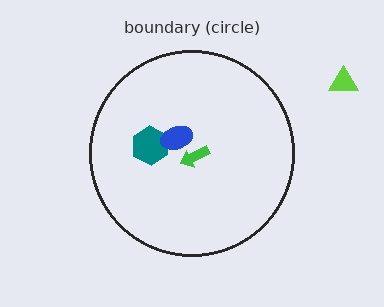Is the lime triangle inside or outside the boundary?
Outside.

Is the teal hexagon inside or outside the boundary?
Inside.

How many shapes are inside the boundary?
3 inside, 1 outside.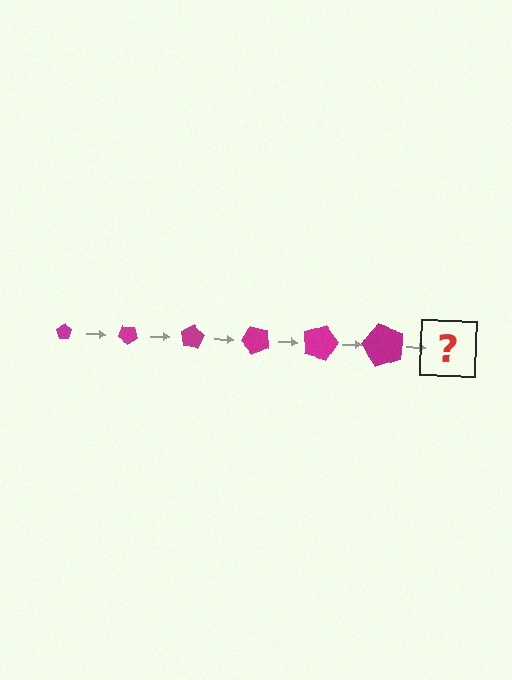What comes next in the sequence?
The next element should be a pentagon, larger than the previous one and rotated 240 degrees from the start.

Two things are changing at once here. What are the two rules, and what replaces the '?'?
The two rules are that the pentagon grows larger each step and it rotates 40 degrees each step. The '?' should be a pentagon, larger than the previous one and rotated 240 degrees from the start.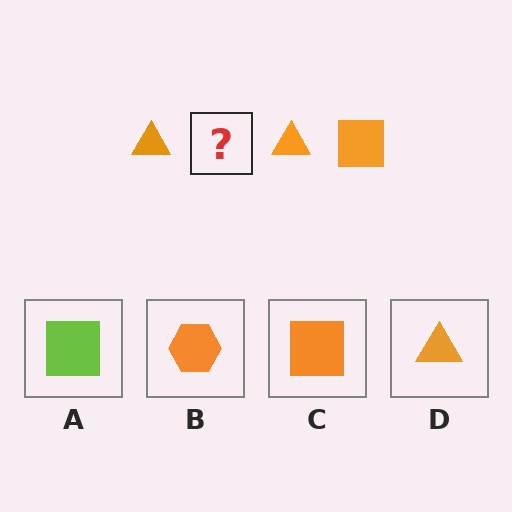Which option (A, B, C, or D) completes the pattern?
C.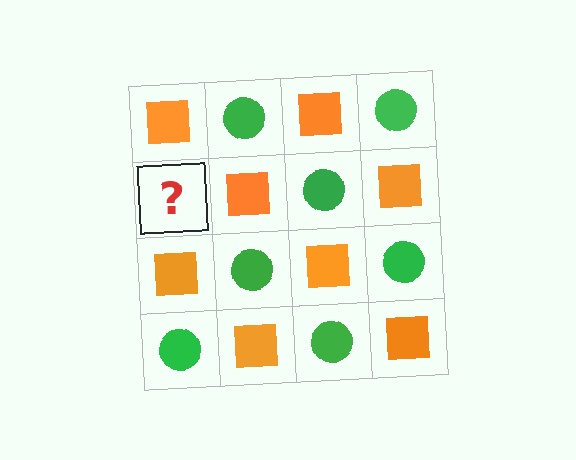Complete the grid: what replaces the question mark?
The question mark should be replaced with a green circle.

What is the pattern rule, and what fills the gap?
The rule is that it alternates orange square and green circle in a checkerboard pattern. The gap should be filled with a green circle.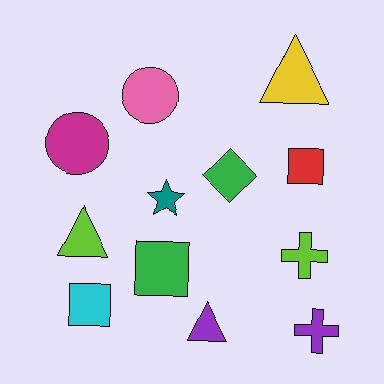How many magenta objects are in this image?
There is 1 magenta object.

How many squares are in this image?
There are 3 squares.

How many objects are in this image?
There are 12 objects.